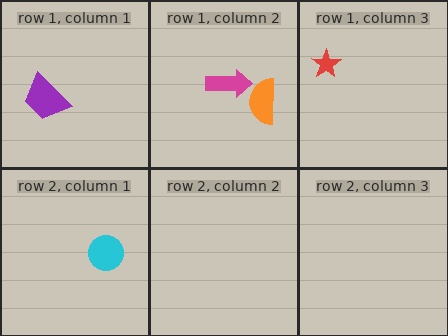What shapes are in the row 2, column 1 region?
The cyan circle.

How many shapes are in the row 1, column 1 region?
1.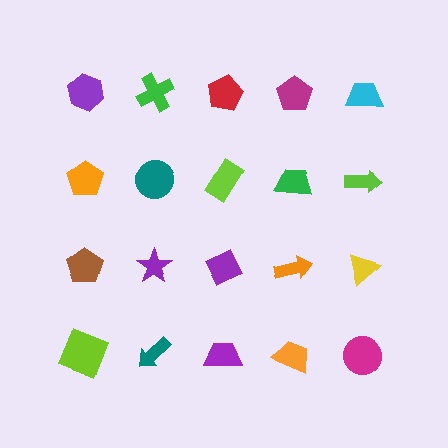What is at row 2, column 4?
A green trapezoid.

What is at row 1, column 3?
A red pentagon.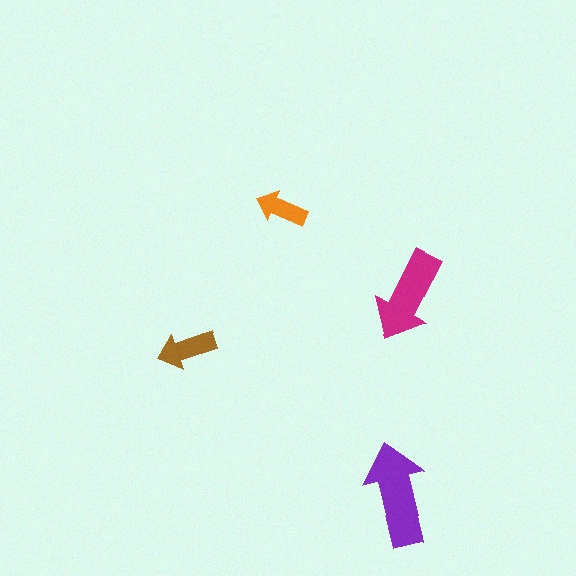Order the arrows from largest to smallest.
the purple one, the magenta one, the brown one, the orange one.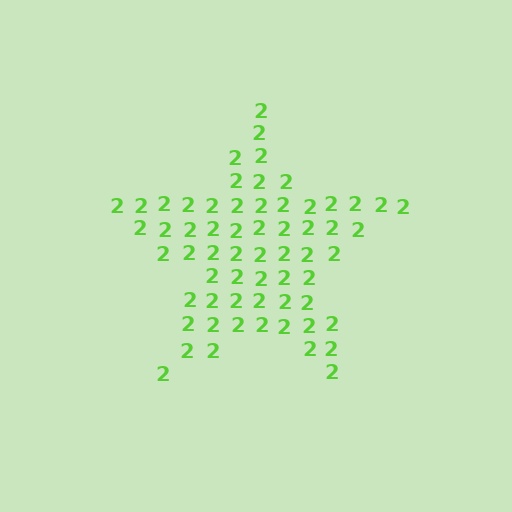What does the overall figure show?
The overall figure shows a star.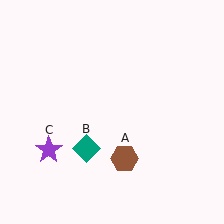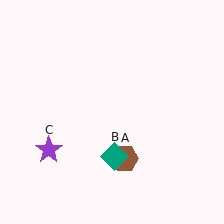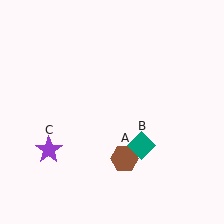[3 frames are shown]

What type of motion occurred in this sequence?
The teal diamond (object B) rotated counterclockwise around the center of the scene.